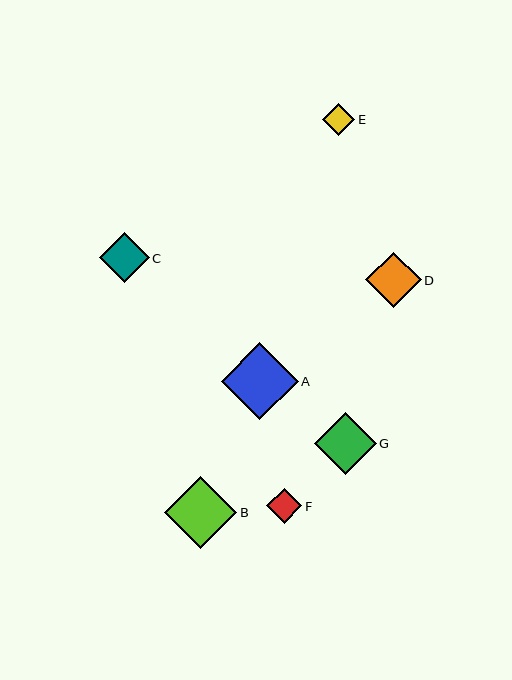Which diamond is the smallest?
Diamond E is the smallest with a size of approximately 32 pixels.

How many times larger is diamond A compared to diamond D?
Diamond A is approximately 1.4 times the size of diamond D.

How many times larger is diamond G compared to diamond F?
Diamond G is approximately 1.7 times the size of diamond F.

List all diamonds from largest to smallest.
From largest to smallest: A, B, G, D, C, F, E.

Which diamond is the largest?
Diamond A is the largest with a size of approximately 77 pixels.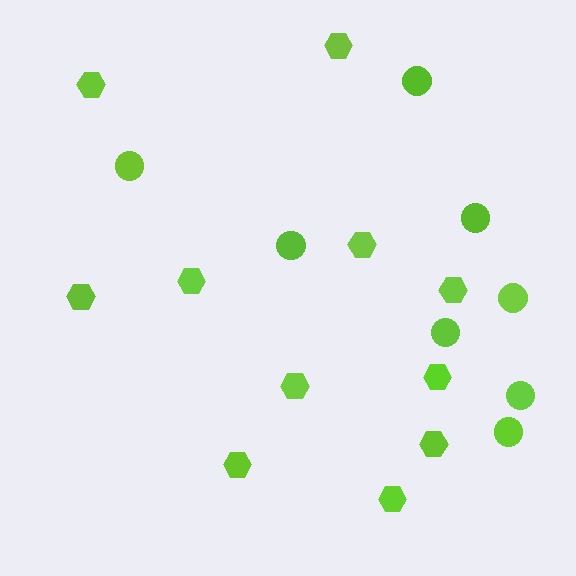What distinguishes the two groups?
There are 2 groups: one group of hexagons (11) and one group of circles (8).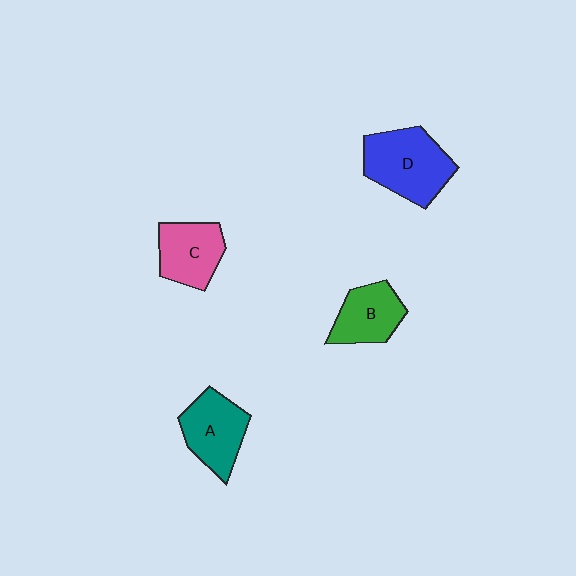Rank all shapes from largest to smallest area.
From largest to smallest: D (blue), A (teal), C (pink), B (green).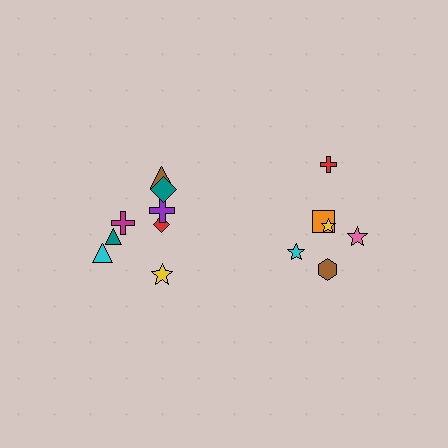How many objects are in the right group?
There are 6 objects.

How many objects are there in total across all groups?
There are 14 objects.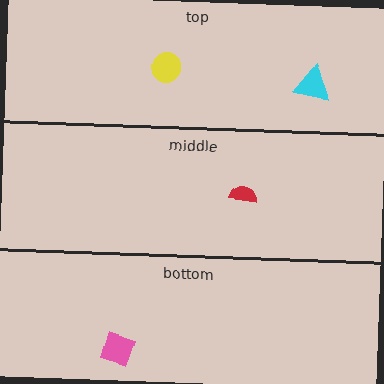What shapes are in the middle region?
The red semicircle.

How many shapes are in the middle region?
1.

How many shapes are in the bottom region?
1.